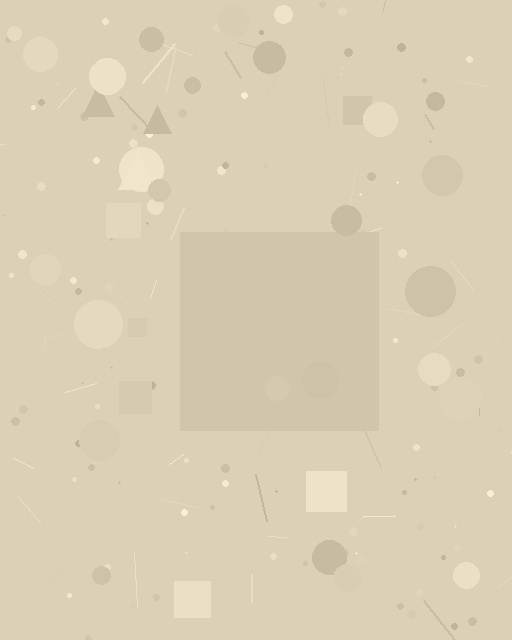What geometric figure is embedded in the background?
A square is embedded in the background.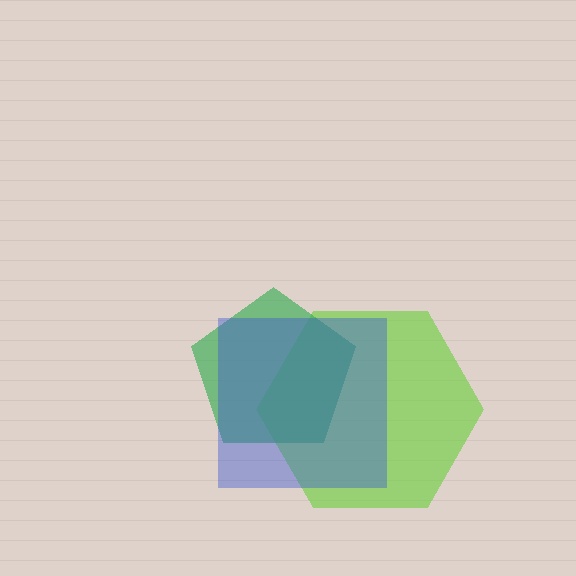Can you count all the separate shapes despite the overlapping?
Yes, there are 3 separate shapes.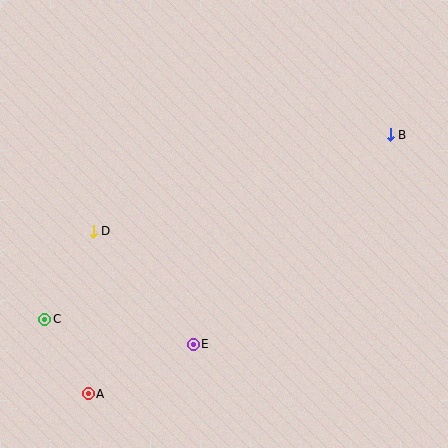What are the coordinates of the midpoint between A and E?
The midpoint between A and E is at (141, 369).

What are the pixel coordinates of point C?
Point C is at (45, 319).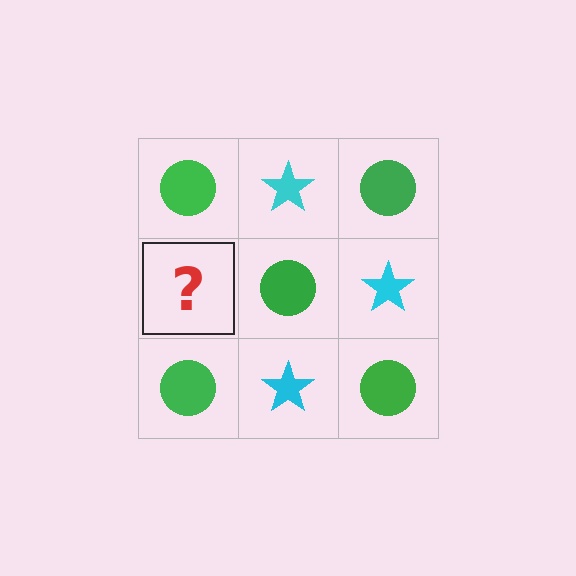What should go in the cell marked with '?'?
The missing cell should contain a cyan star.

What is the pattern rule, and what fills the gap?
The rule is that it alternates green circle and cyan star in a checkerboard pattern. The gap should be filled with a cyan star.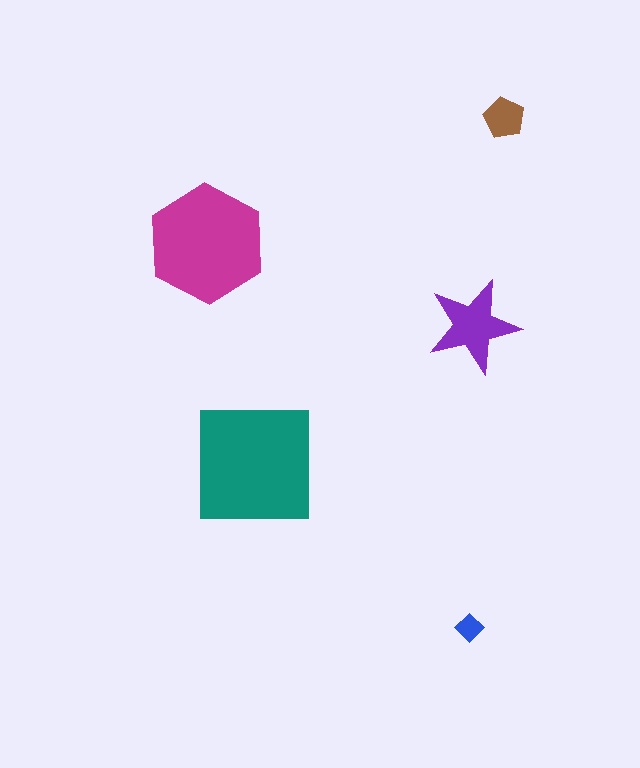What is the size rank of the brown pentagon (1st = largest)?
4th.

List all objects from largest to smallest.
The teal square, the magenta hexagon, the purple star, the brown pentagon, the blue diamond.